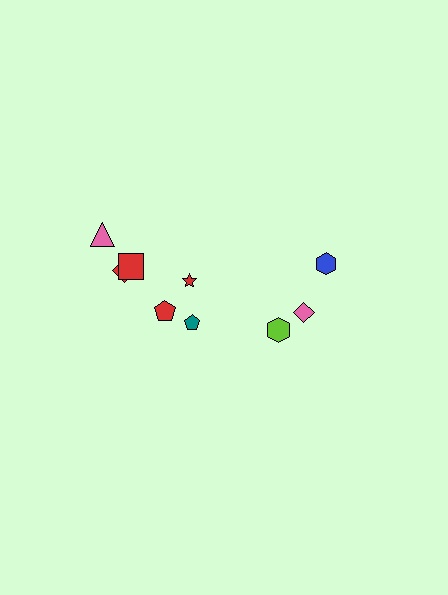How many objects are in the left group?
There are 6 objects.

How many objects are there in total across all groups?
There are 9 objects.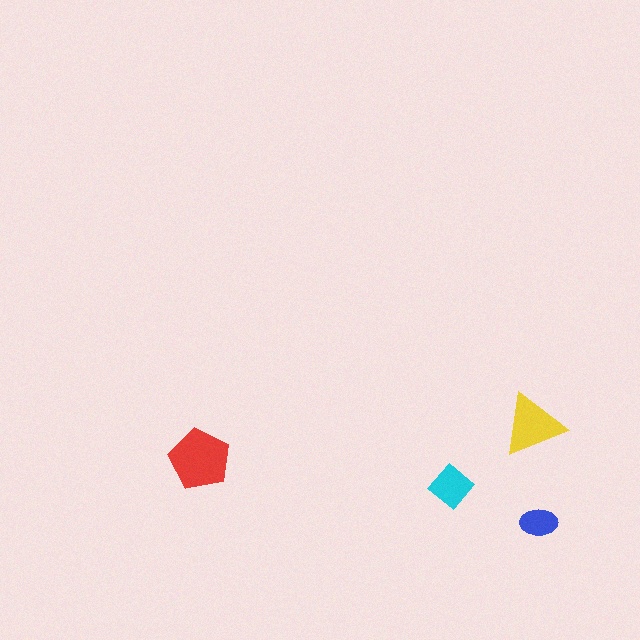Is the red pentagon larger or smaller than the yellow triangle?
Larger.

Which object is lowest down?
The blue ellipse is bottommost.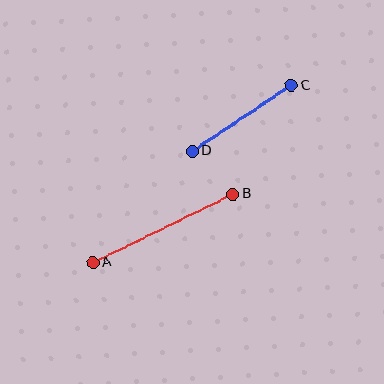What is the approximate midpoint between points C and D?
The midpoint is at approximately (242, 118) pixels.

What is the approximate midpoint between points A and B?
The midpoint is at approximately (163, 228) pixels.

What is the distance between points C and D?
The distance is approximately 119 pixels.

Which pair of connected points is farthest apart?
Points A and B are farthest apart.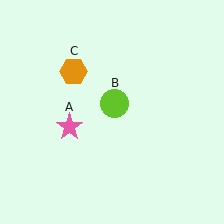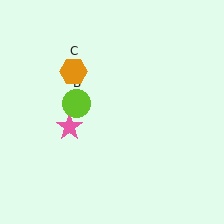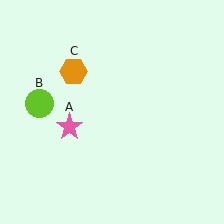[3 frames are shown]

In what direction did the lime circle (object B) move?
The lime circle (object B) moved left.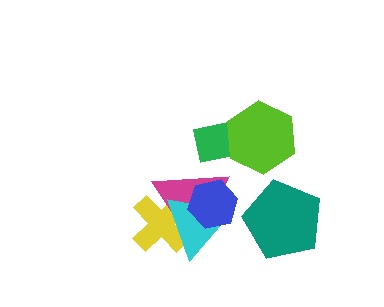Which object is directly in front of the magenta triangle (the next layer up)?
The cyan triangle is directly in front of the magenta triangle.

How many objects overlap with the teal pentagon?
0 objects overlap with the teal pentagon.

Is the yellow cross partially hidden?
Yes, it is partially covered by another shape.